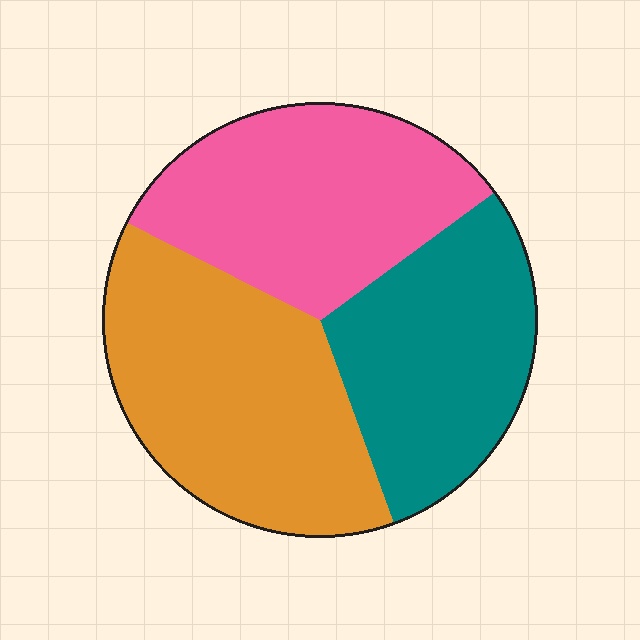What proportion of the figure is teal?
Teal covers around 30% of the figure.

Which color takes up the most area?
Orange, at roughly 40%.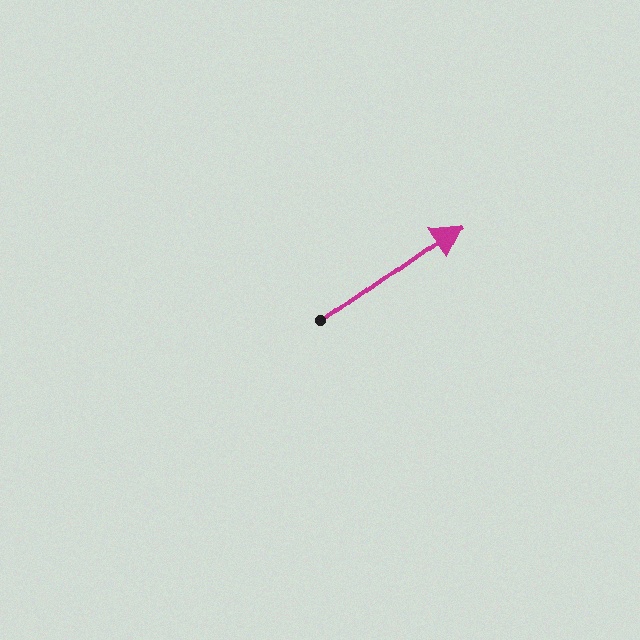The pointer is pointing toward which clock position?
Roughly 2 o'clock.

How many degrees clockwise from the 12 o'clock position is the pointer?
Approximately 55 degrees.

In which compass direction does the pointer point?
Northeast.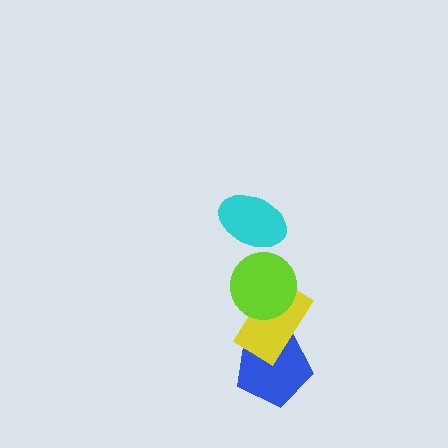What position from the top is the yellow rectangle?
The yellow rectangle is 3rd from the top.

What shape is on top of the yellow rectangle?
The lime circle is on top of the yellow rectangle.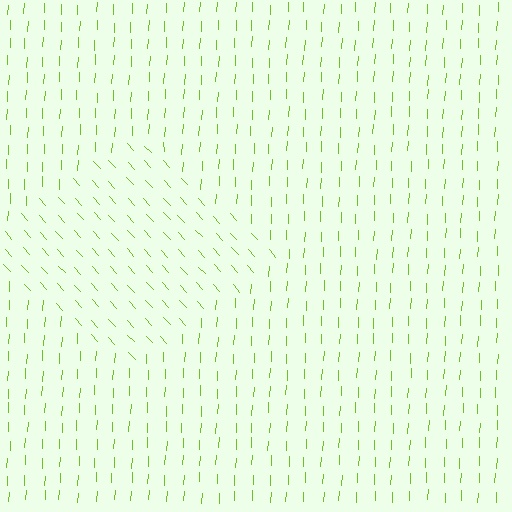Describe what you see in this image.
The image is filled with small lime line segments. A diamond region in the image has lines oriented differently from the surrounding lines, creating a visible texture boundary.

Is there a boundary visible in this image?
Yes, there is a texture boundary formed by a change in line orientation.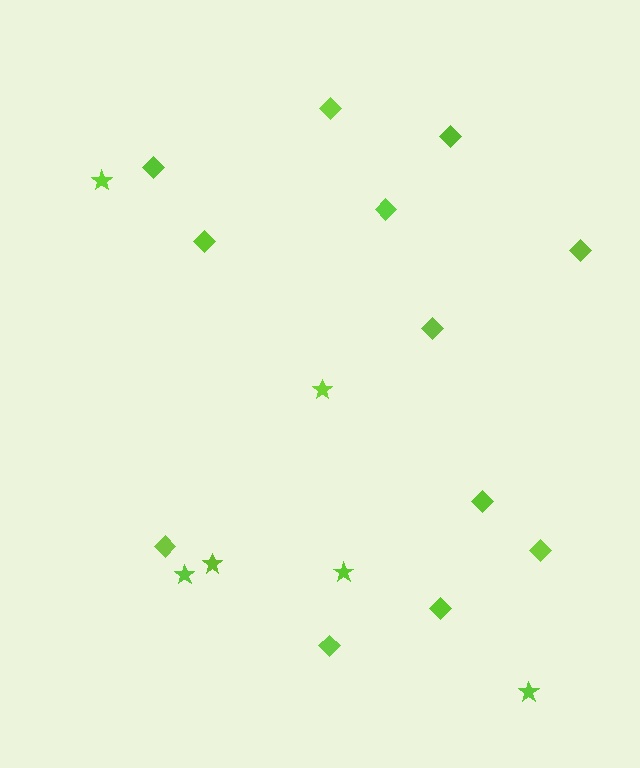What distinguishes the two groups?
There are 2 groups: one group of diamonds (12) and one group of stars (6).